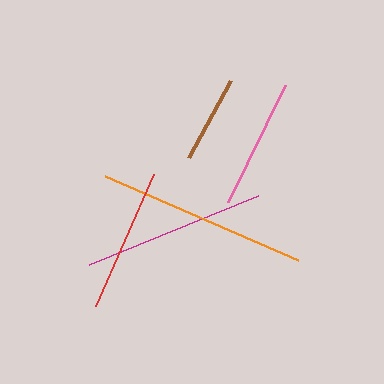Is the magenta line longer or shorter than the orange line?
The orange line is longer than the magenta line.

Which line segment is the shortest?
The brown line is the shortest at approximately 87 pixels.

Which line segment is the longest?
The orange line is the longest at approximately 211 pixels.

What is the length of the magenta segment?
The magenta segment is approximately 182 pixels long.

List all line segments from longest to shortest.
From longest to shortest: orange, magenta, red, pink, brown.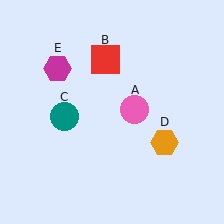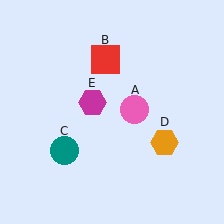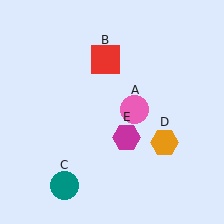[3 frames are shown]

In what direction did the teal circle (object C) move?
The teal circle (object C) moved down.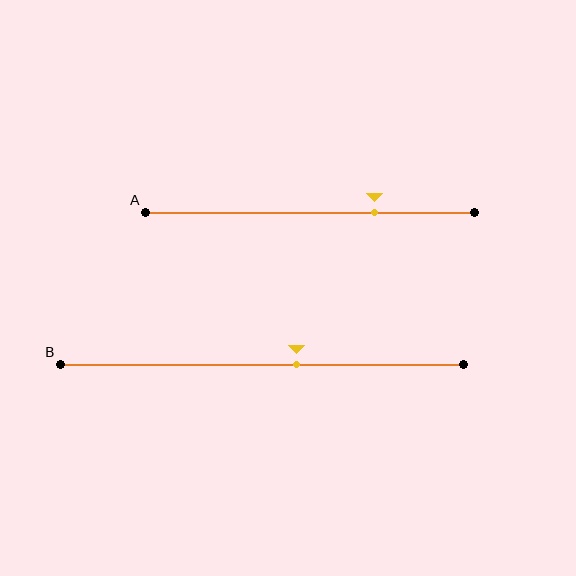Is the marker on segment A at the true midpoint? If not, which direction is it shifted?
No, the marker on segment A is shifted to the right by about 20% of the segment length.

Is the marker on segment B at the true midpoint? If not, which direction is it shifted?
No, the marker on segment B is shifted to the right by about 9% of the segment length.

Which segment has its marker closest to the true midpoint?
Segment B has its marker closest to the true midpoint.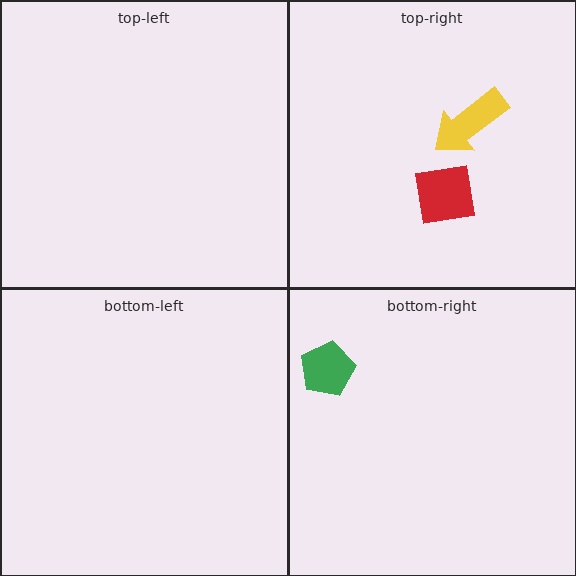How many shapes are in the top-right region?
2.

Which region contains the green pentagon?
The bottom-right region.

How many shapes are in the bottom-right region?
1.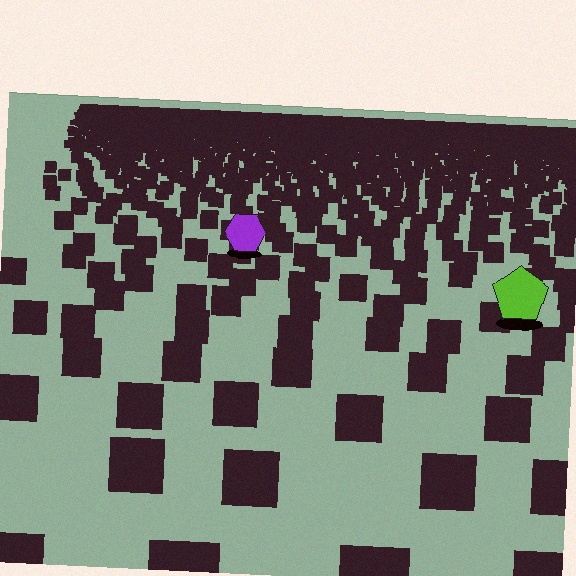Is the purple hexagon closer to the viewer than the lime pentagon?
No. The lime pentagon is closer — you can tell from the texture gradient: the ground texture is coarser near it.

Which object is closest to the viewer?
The lime pentagon is closest. The texture marks near it are larger and more spread out.